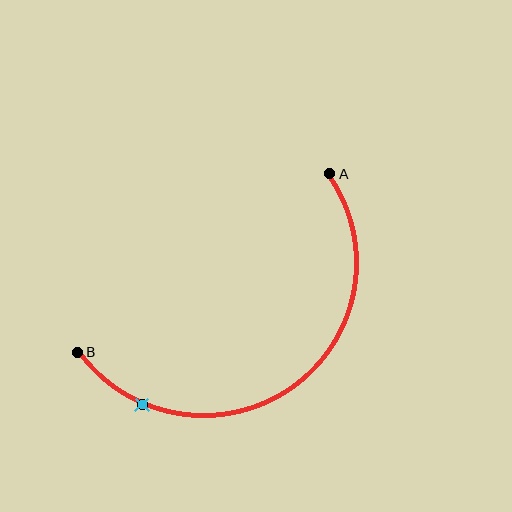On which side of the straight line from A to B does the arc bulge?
The arc bulges below and to the right of the straight line connecting A and B.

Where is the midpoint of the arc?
The arc midpoint is the point on the curve farthest from the straight line joining A and B. It sits below and to the right of that line.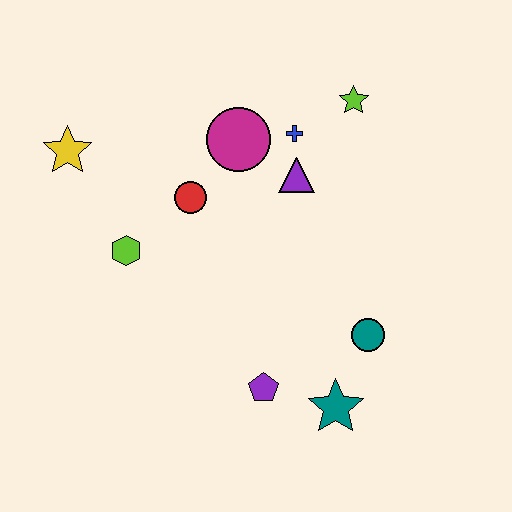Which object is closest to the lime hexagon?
The red circle is closest to the lime hexagon.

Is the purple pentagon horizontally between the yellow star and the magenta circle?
No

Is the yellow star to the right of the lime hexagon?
No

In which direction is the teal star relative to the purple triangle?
The teal star is below the purple triangle.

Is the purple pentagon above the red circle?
No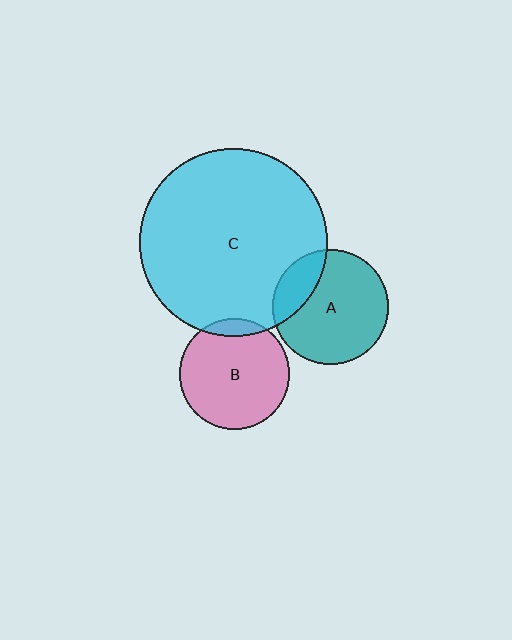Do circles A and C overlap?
Yes.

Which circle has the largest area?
Circle C (cyan).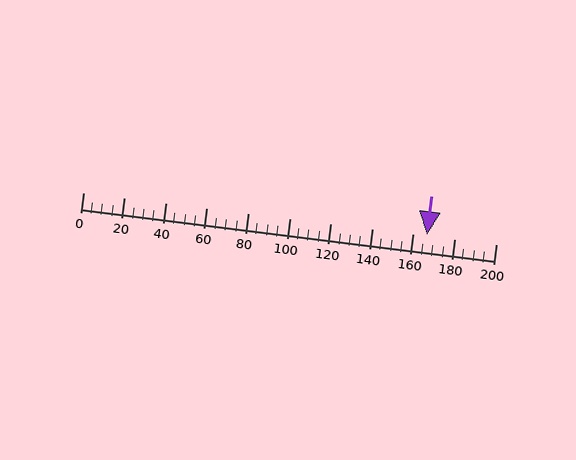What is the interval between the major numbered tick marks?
The major tick marks are spaced 20 units apart.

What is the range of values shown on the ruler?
The ruler shows values from 0 to 200.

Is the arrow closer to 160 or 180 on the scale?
The arrow is closer to 160.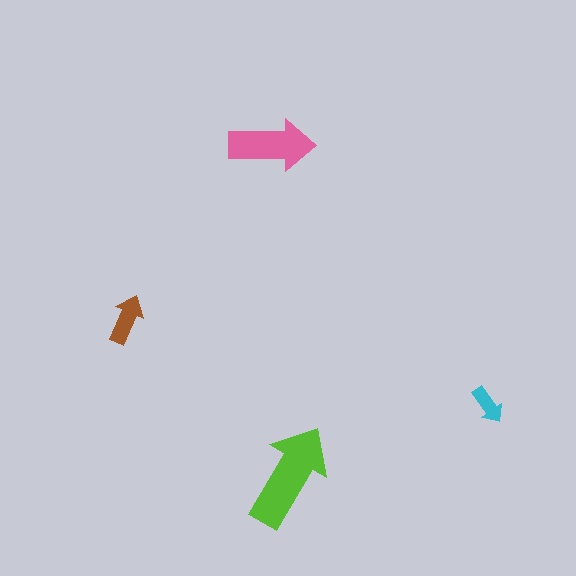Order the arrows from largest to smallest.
the lime one, the pink one, the brown one, the cyan one.